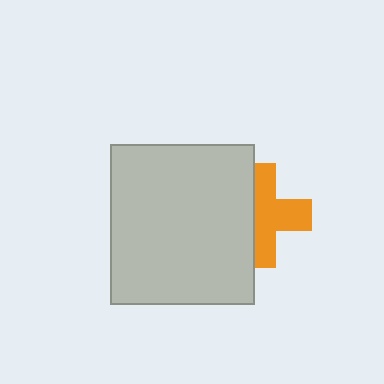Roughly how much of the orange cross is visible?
About half of it is visible (roughly 57%).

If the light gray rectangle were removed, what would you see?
You would see the complete orange cross.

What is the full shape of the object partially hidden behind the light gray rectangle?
The partially hidden object is an orange cross.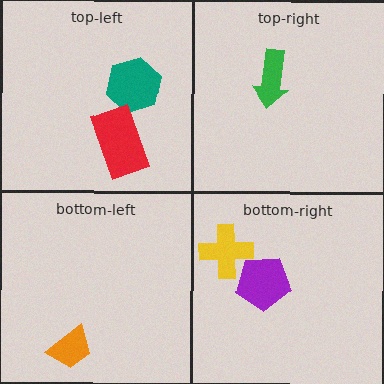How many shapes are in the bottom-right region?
2.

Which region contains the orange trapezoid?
The bottom-left region.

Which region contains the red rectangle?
The top-left region.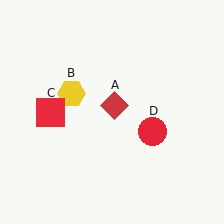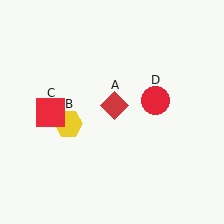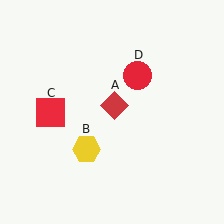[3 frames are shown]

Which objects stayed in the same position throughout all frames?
Red diamond (object A) and red square (object C) remained stationary.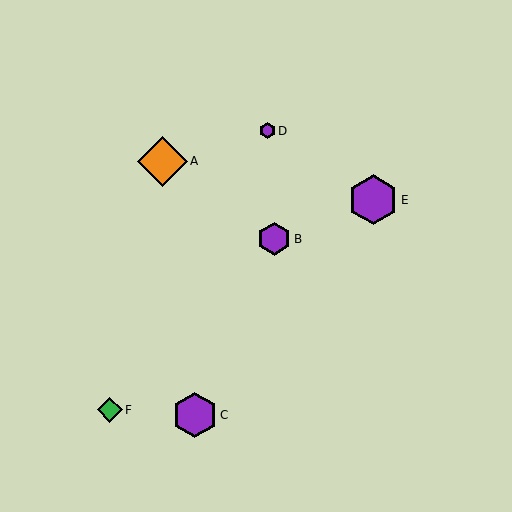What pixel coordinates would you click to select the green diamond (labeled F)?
Click at (110, 410) to select the green diamond F.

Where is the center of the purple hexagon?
The center of the purple hexagon is at (195, 415).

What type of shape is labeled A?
Shape A is an orange diamond.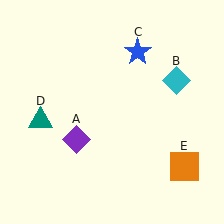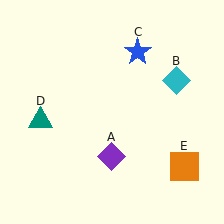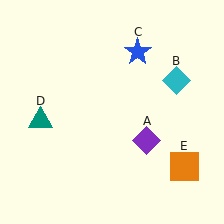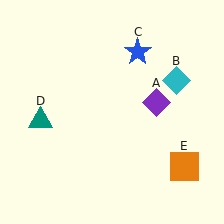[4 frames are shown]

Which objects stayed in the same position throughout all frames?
Cyan diamond (object B) and blue star (object C) and teal triangle (object D) and orange square (object E) remained stationary.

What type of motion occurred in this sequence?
The purple diamond (object A) rotated counterclockwise around the center of the scene.